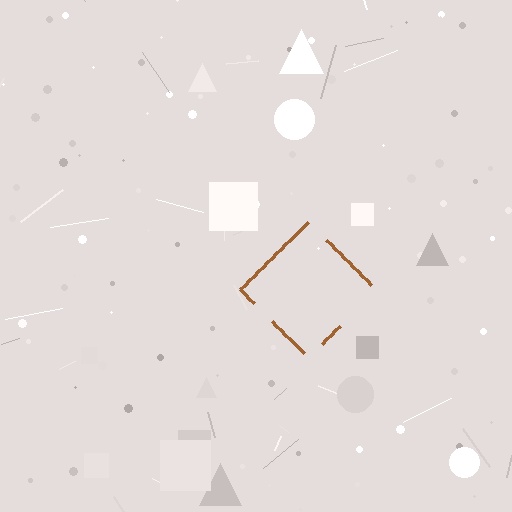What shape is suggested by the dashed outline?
The dashed outline suggests a diamond.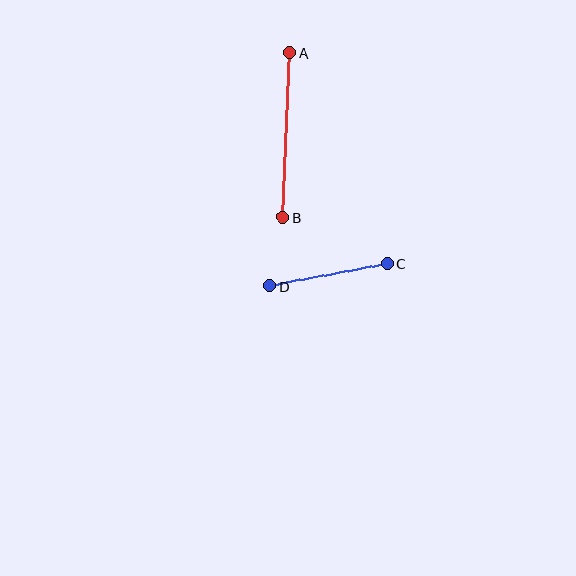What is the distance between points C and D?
The distance is approximately 119 pixels.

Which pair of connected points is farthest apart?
Points A and B are farthest apart.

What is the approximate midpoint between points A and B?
The midpoint is at approximately (286, 135) pixels.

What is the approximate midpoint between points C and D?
The midpoint is at approximately (329, 275) pixels.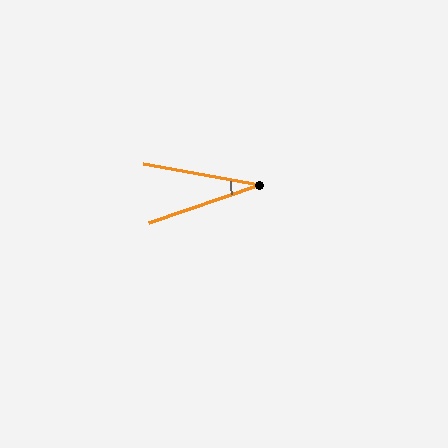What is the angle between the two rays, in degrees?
Approximately 29 degrees.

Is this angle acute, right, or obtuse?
It is acute.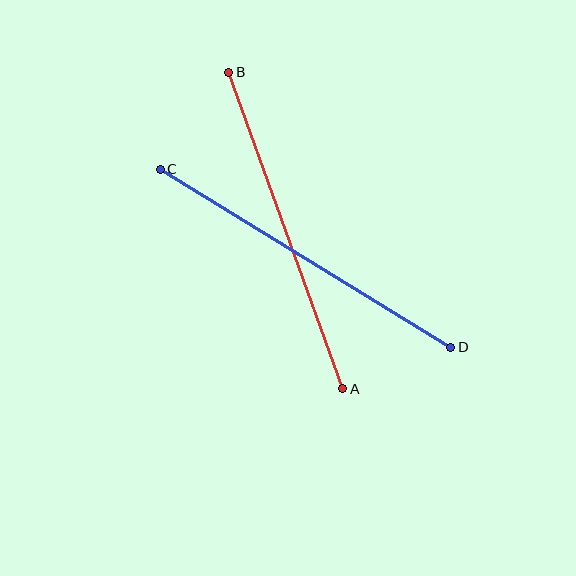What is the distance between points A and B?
The distance is approximately 336 pixels.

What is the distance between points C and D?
The distance is approximately 341 pixels.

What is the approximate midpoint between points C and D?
The midpoint is at approximately (305, 258) pixels.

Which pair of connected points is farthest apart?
Points C and D are farthest apart.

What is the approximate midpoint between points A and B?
The midpoint is at approximately (286, 230) pixels.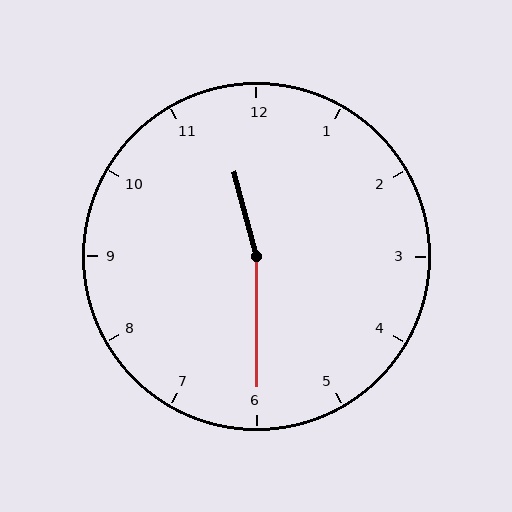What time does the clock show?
11:30.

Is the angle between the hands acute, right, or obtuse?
It is obtuse.